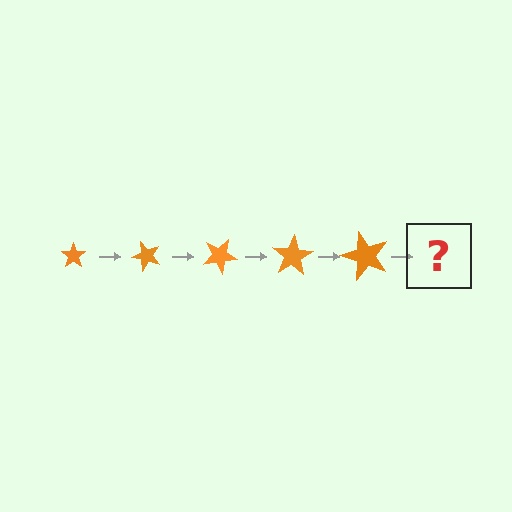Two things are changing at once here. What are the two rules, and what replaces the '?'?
The two rules are that the star grows larger each step and it rotates 50 degrees each step. The '?' should be a star, larger than the previous one and rotated 250 degrees from the start.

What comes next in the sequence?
The next element should be a star, larger than the previous one and rotated 250 degrees from the start.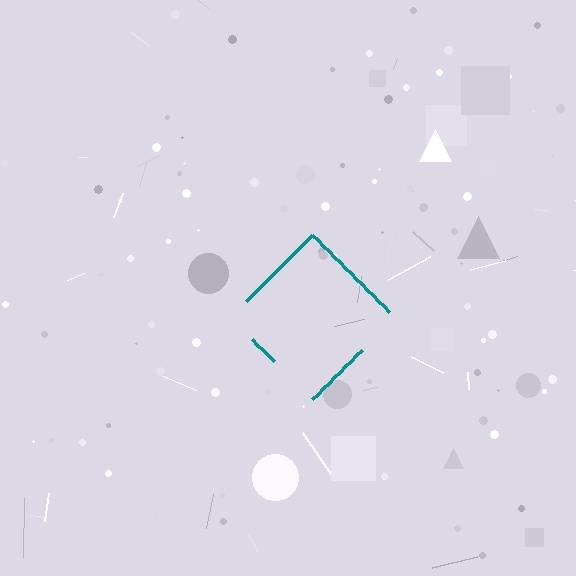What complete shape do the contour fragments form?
The contour fragments form a diamond.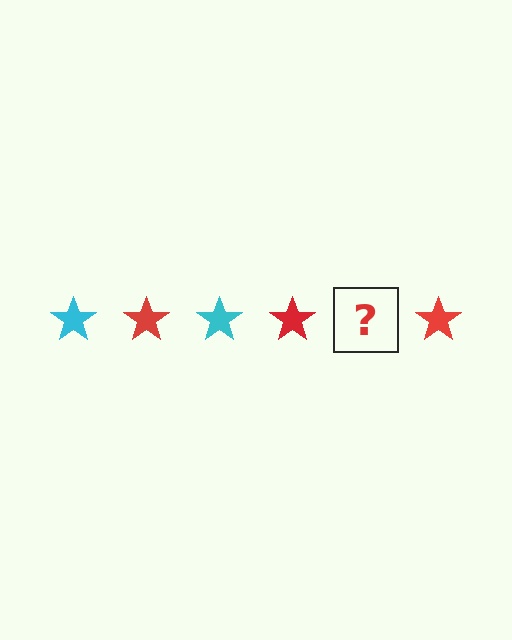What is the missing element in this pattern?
The missing element is a cyan star.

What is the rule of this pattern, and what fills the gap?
The rule is that the pattern cycles through cyan, red stars. The gap should be filled with a cyan star.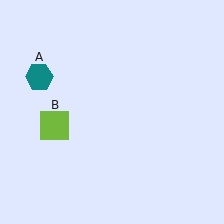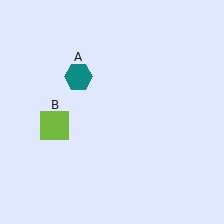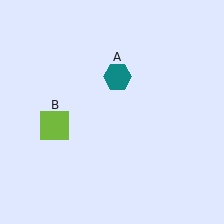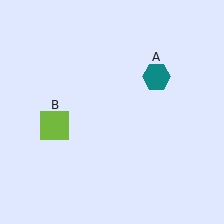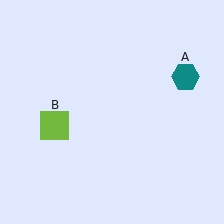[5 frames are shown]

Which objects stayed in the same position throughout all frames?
Lime square (object B) remained stationary.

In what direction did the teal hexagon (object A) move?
The teal hexagon (object A) moved right.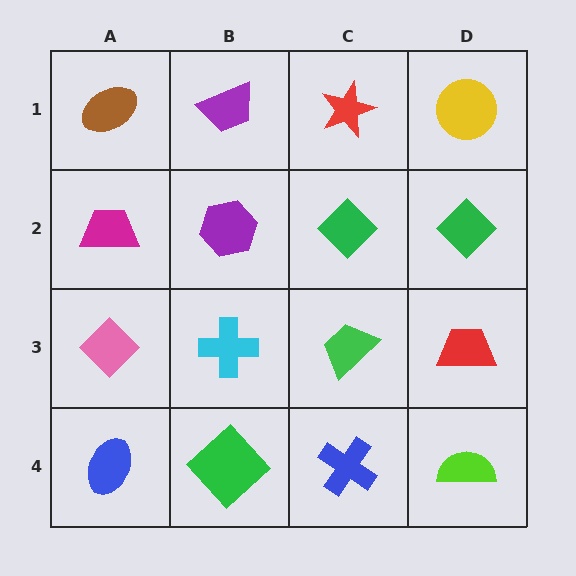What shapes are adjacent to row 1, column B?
A purple hexagon (row 2, column B), a brown ellipse (row 1, column A), a red star (row 1, column C).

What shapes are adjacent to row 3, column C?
A green diamond (row 2, column C), a blue cross (row 4, column C), a cyan cross (row 3, column B), a red trapezoid (row 3, column D).